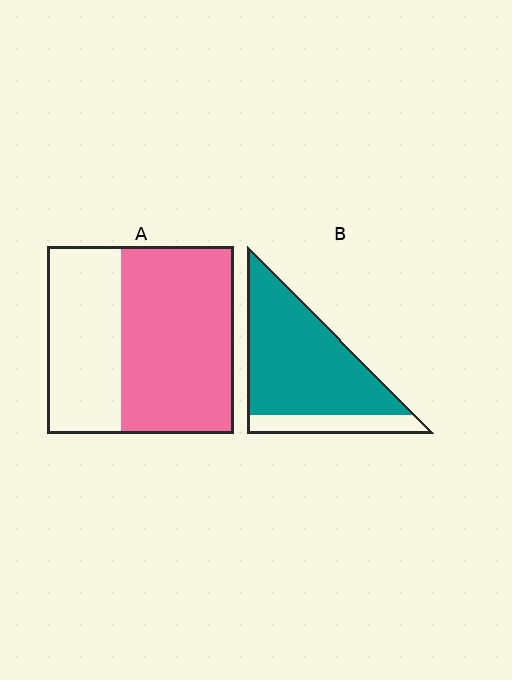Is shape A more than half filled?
Yes.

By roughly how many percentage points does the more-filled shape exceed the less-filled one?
By roughly 20 percentage points (B over A).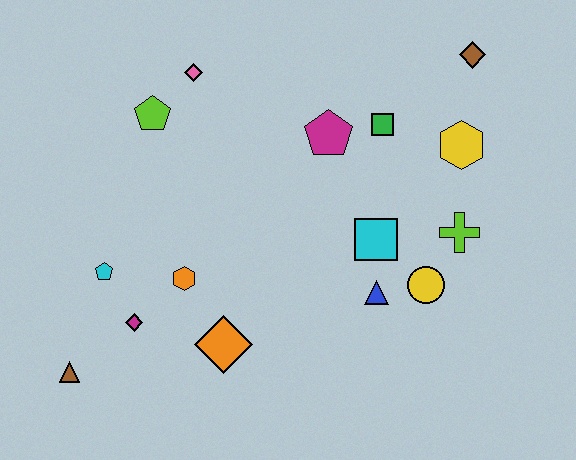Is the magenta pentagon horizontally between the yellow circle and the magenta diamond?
Yes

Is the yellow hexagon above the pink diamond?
No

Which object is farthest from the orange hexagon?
The brown diamond is farthest from the orange hexagon.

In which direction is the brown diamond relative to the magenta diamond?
The brown diamond is to the right of the magenta diamond.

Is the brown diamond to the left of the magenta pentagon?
No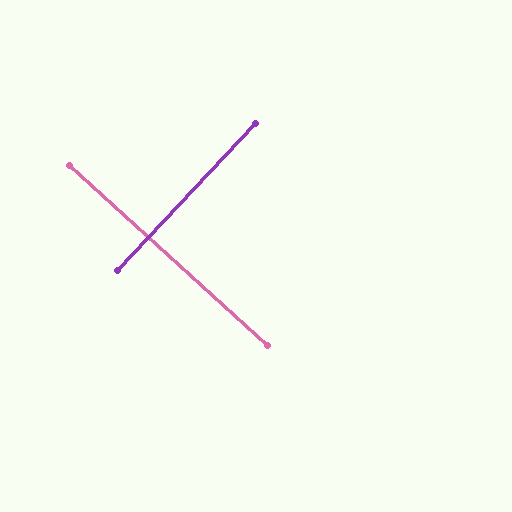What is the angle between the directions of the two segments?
Approximately 89 degrees.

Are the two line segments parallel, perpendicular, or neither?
Perpendicular — they meet at approximately 89°.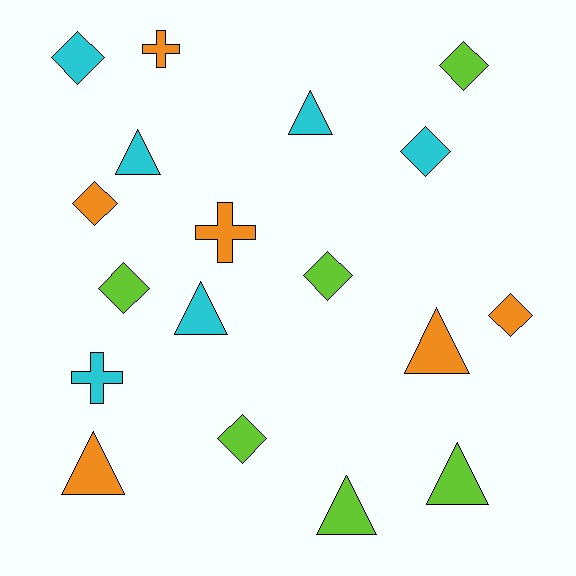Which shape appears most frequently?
Diamond, with 8 objects.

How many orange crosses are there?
There are 2 orange crosses.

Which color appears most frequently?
Orange, with 6 objects.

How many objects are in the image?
There are 18 objects.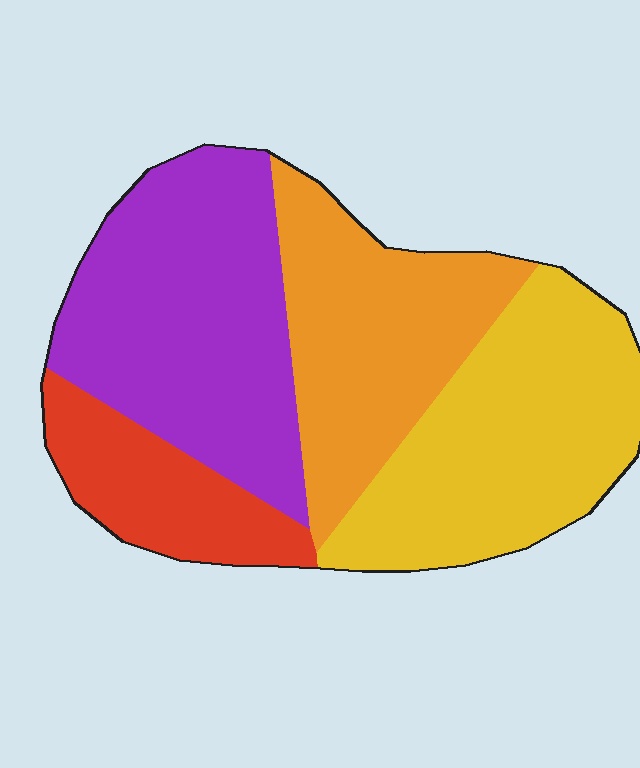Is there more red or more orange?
Orange.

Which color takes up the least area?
Red, at roughly 15%.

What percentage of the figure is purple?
Purple takes up between a sixth and a third of the figure.